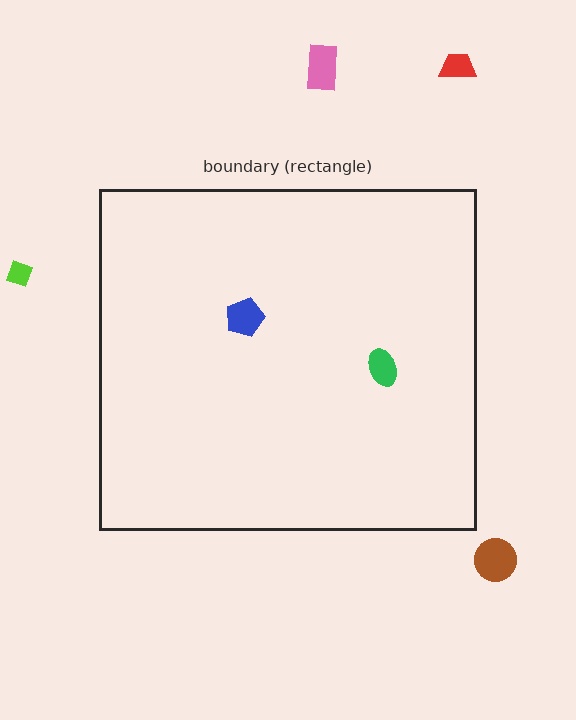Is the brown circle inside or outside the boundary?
Outside.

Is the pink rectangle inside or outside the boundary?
Outside.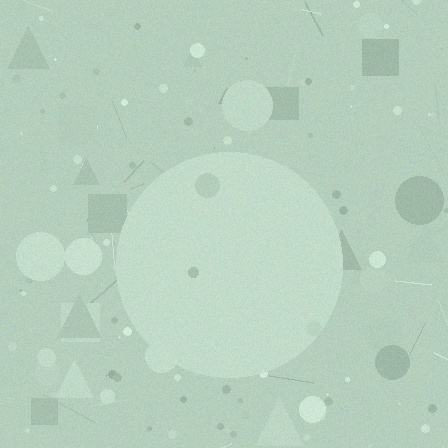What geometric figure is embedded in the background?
A circle is embedded in the background.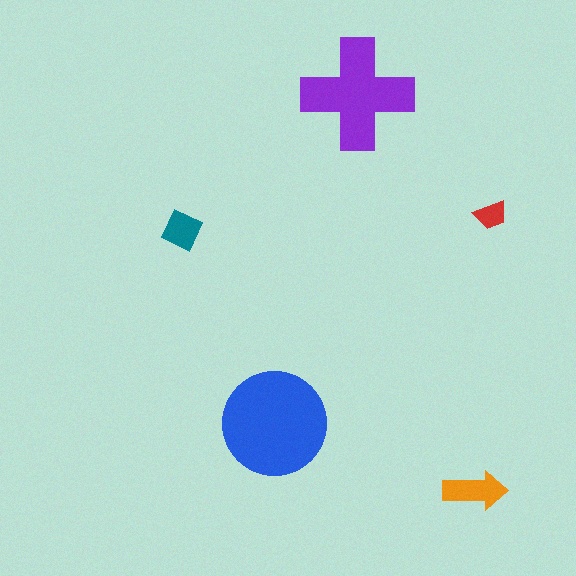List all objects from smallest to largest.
The red trapezoid, the teal diamond, the orange arrow, the purple cross, the blue circle.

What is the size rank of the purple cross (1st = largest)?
2nd.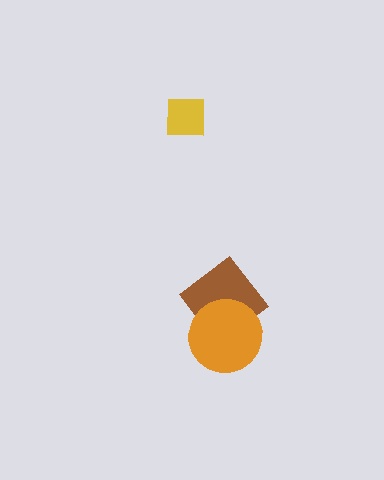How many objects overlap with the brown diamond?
1 object overlaps with the brown diamond.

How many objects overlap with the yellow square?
0 objects overlap with the yellow square.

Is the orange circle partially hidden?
No, no other shape covers it.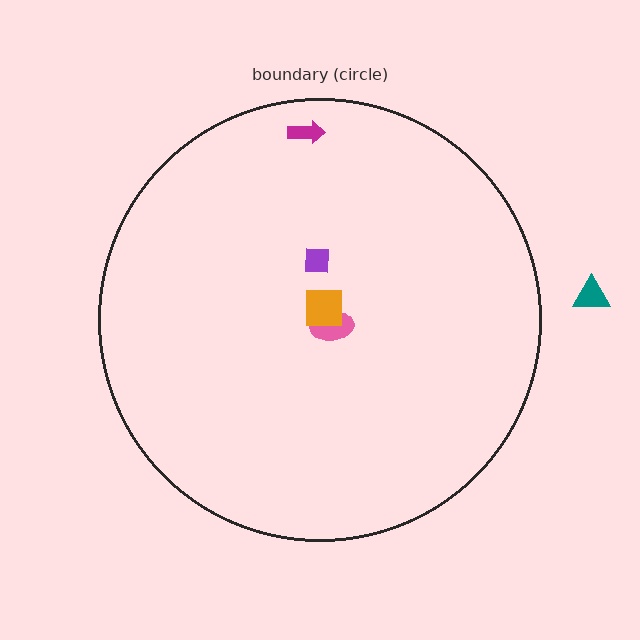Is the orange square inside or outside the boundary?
Inside.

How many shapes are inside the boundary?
4 inside, 1 outside.